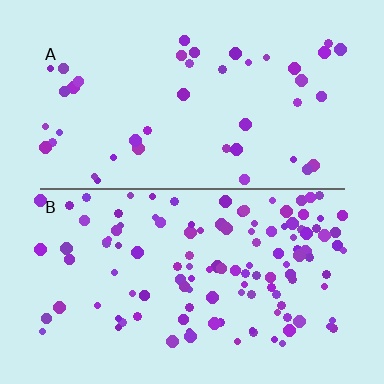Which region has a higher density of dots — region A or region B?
B (the bottom).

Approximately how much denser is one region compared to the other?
Approximately 2.8× — region B over region A.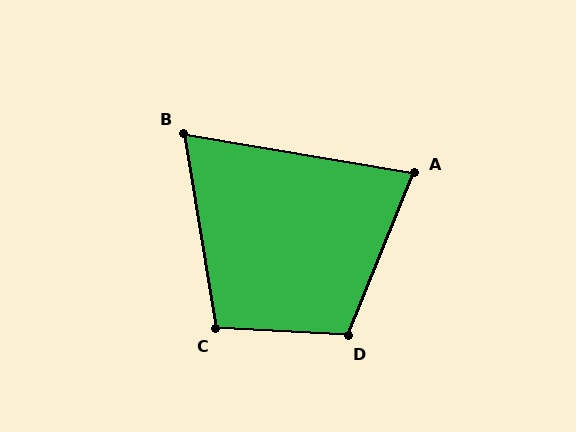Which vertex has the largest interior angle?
D, at approximately 109 degrees.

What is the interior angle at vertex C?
Approximately 102 degrees (obtuse).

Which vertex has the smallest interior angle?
B, at approximately 71 degrees.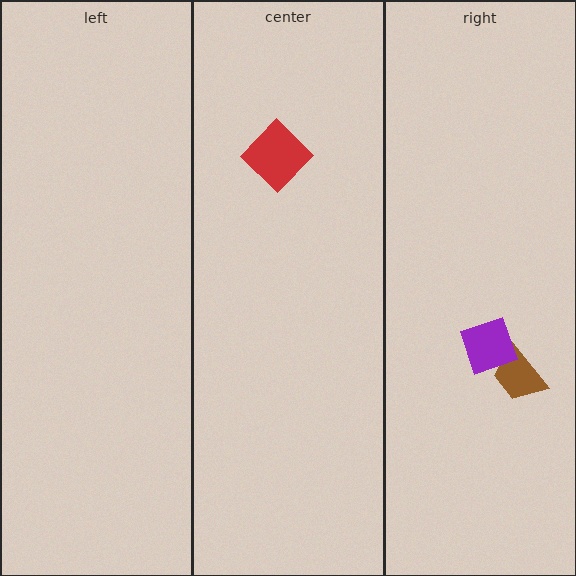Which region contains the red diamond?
The center region.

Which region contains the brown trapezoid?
The right region.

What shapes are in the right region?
The brown trapezoid, the purple diamond.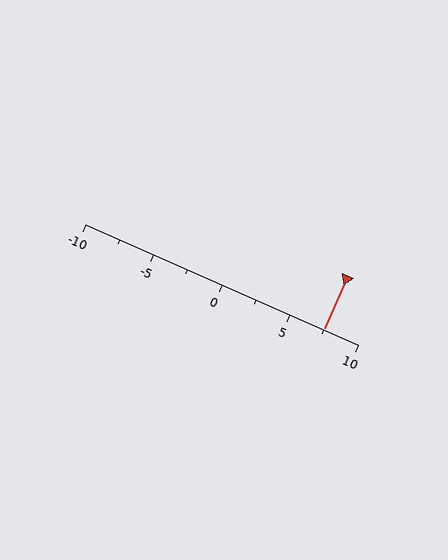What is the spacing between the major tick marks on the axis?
The major ticks are spaced 5 apart.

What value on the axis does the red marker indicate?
The marker indicates approximately 7.5.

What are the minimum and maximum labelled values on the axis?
The axis runs from -10 to 10.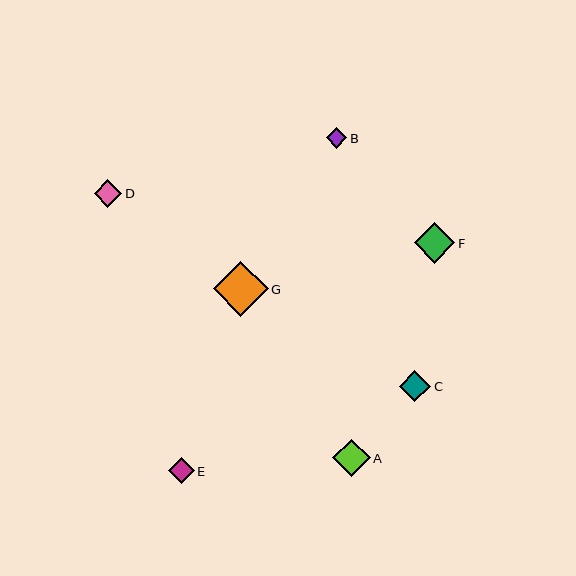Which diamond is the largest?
Diamond G is the largest with a size of approximately 55 pixels.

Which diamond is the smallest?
Diamond B is the smallest with a size of approximately 21 pixels.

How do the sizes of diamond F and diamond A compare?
Diamond F and diamond A are approximately the same size.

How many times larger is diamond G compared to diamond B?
Diamond G is approximately 2.7 times the size of diamond B.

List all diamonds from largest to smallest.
From largest to smallest: G, F, A, C, D, E, B.